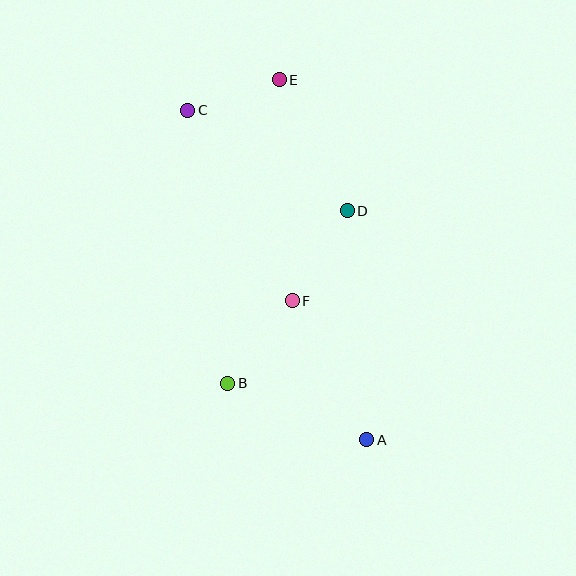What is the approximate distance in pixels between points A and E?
The distance between A and E is approximately 371 pixels.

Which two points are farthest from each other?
Points A and C are farthest from each other.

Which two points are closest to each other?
Points C and E are closest to each other.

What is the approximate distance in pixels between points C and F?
The distance between C and F is approximately 217 pixels.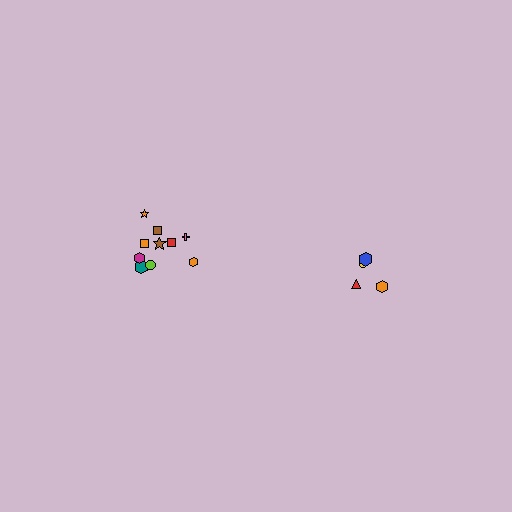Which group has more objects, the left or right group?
The left group.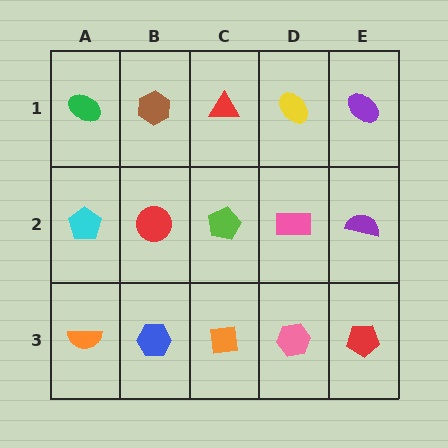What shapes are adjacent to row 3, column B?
A red circle (row 2, column B), an orange semicircle (row 3, column A), an orange square (row 3, column C).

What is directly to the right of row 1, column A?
A brown hexagon.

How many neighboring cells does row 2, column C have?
4.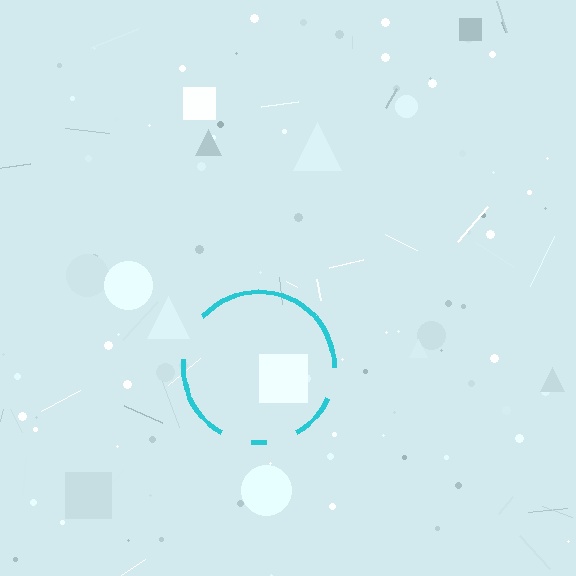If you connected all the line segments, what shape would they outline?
They would outline a circle.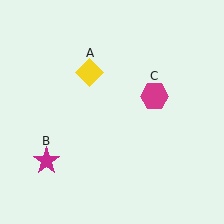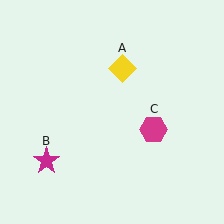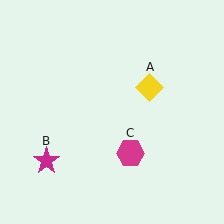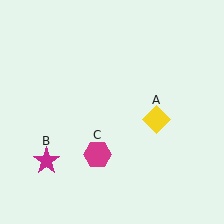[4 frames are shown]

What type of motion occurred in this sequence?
The yellow diamond (object A), magenta hexagon (object C) rotated clockwise around the center of the scene.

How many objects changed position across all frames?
2 objects changed position: yellow diamond (object A), magenta hexagon (object C).